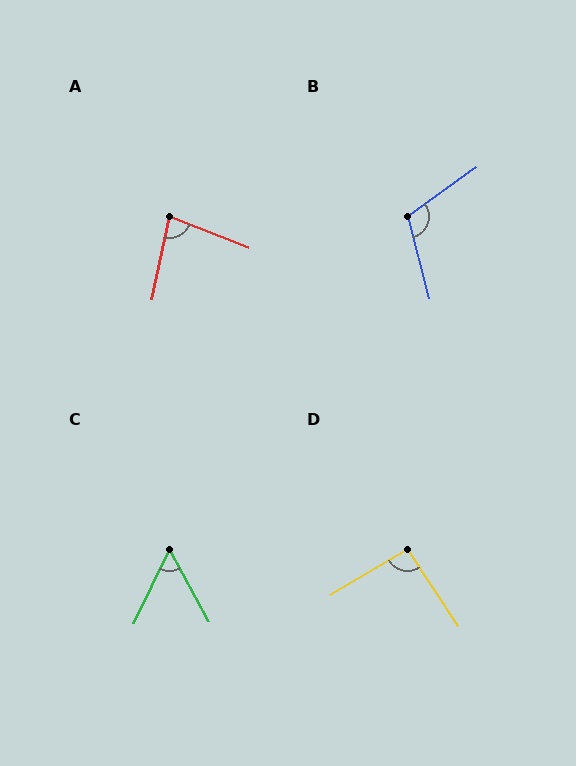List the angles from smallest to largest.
C (55°), A (81°), D (93°), B (111°).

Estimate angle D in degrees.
Approximately 93 degrees.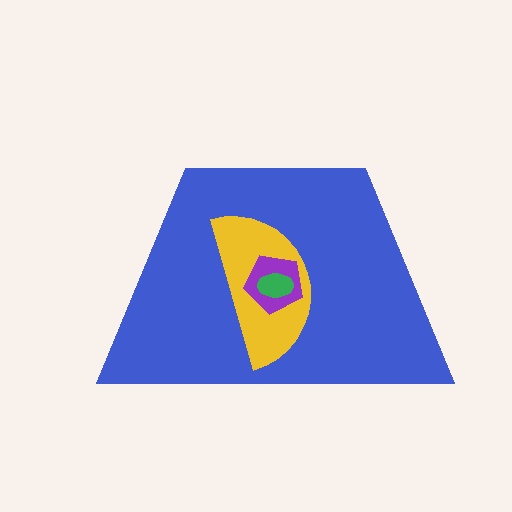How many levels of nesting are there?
4.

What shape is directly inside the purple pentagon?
The green ellipse.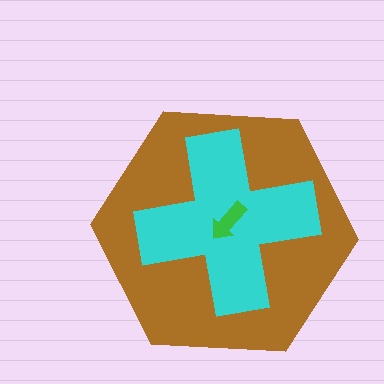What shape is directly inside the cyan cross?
The green arrow.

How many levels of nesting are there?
3.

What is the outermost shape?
The brown hexagon.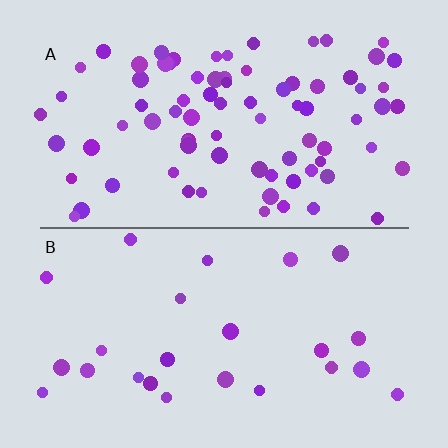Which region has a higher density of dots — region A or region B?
A (the top).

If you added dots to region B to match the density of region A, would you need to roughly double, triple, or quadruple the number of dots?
Approximately triple.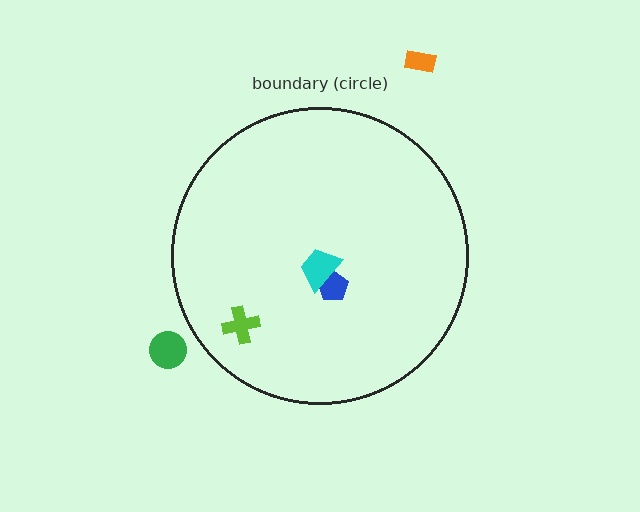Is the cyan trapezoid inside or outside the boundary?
Inside.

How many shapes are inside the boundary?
3 inside, 2 outside.